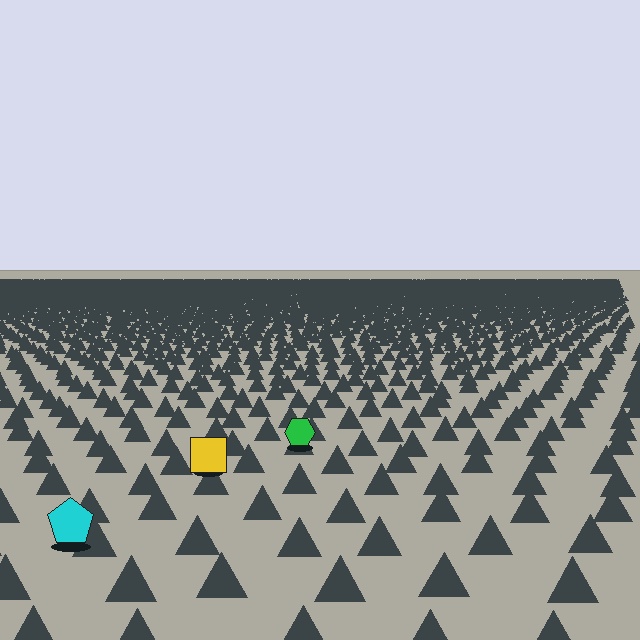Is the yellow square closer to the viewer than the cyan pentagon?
No. The cyan pentagon is closer — you can tell from the texture gradient: the ground texture is coarser near it.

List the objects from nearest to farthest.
From nearest to farthest: the cyan pentagon, the yellow square, the green hexagon.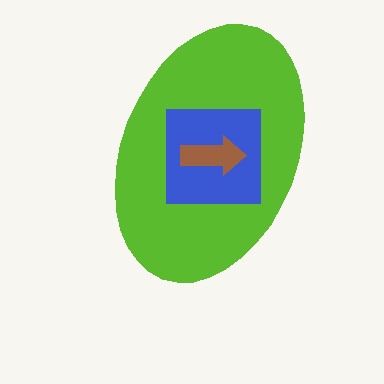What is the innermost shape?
The brown arrow.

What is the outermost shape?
The lime ellipse.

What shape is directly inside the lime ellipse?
The blue square.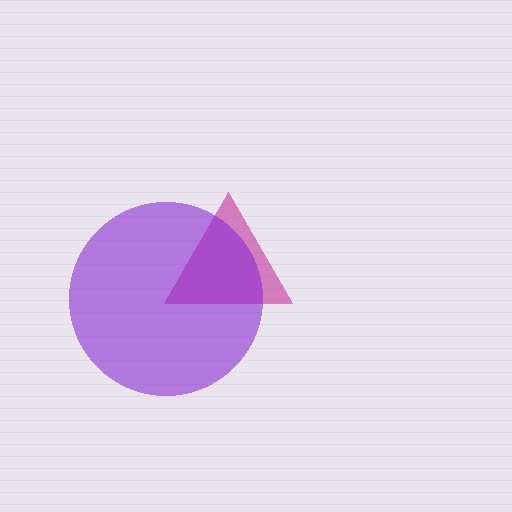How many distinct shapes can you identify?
There are 2 distinct shapes: a magenta triangle, a purple circle.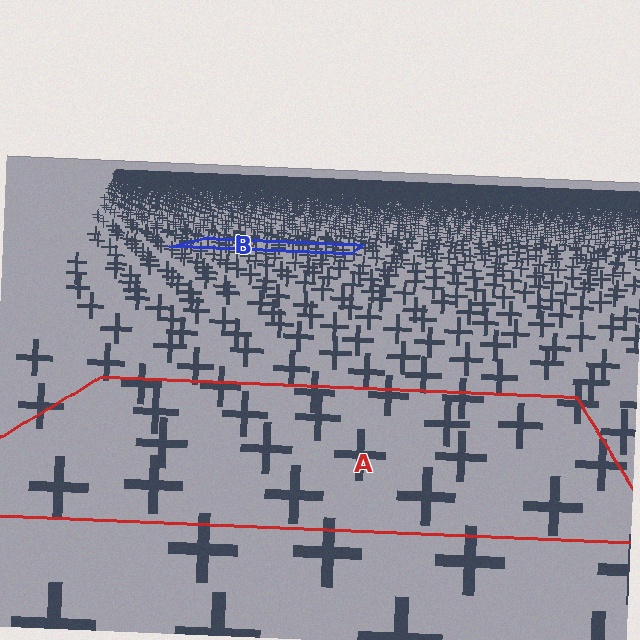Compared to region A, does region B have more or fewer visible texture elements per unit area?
Region B has more texture elements per unit area — they are packed more densely because it is farther away.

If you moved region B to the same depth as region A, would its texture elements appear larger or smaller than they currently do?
They would appear larger. At a closer depth, the same texture elements are projected at a bigger on-screen size.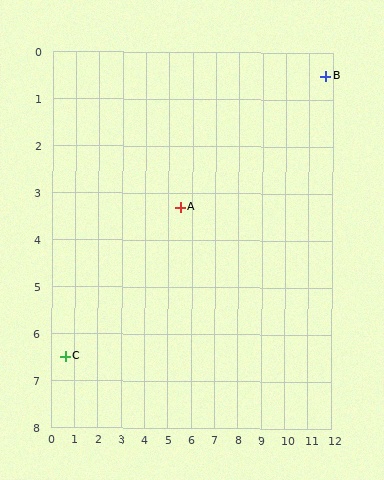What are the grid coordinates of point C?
Point C is at approximately (0.6, 6.5).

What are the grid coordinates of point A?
Point A is at approximately (5.5, 3.3).